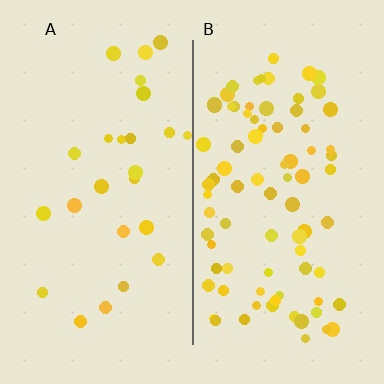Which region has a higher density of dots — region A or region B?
B (the right).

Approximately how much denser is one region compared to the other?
Approximately 3.3× — region B over region A.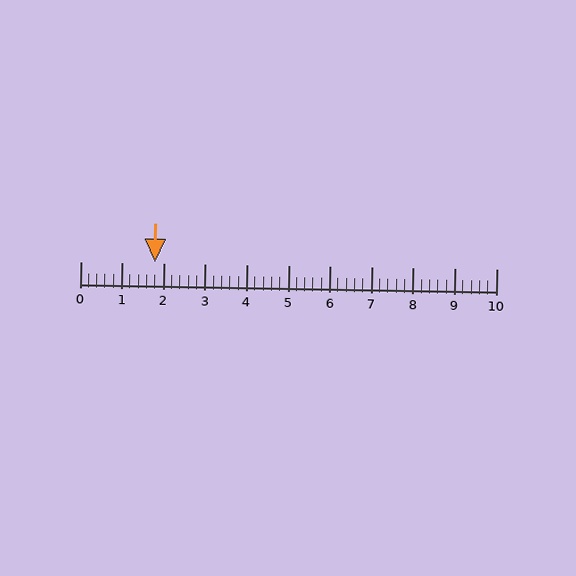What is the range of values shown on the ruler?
The ruler shows values from 0 to 10.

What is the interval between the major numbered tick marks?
The major tick marks are spaced 1 units apart.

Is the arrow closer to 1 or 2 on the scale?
The arrow is closer to 2.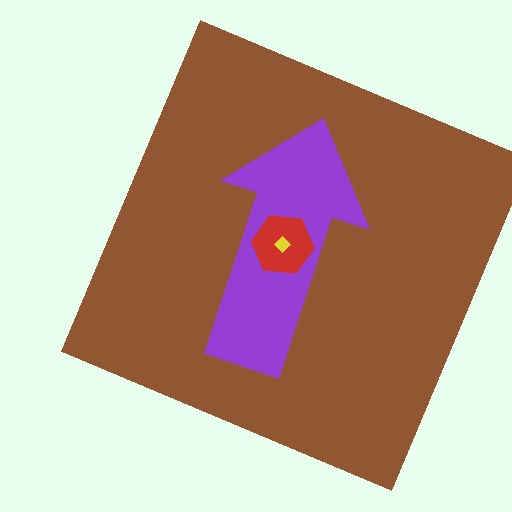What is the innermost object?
The yellow diamond.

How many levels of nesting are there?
4.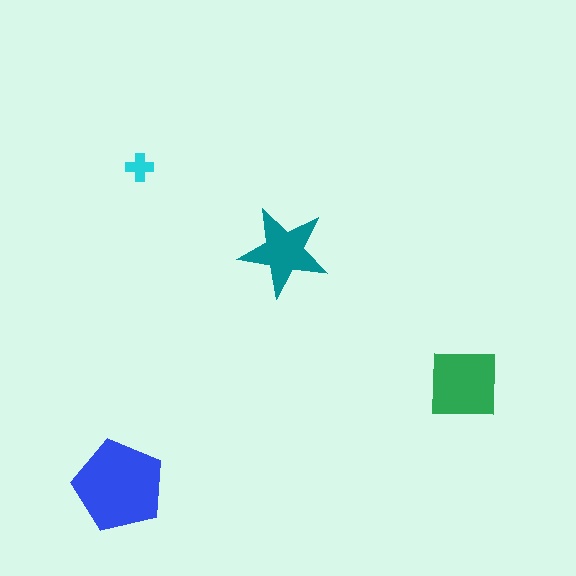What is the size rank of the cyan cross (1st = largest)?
4th.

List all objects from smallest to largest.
The cyan cross, the teal star, the green square, the blue pentagon.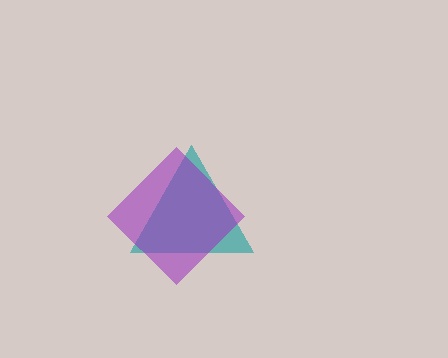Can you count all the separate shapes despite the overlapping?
Yes, there are 2 separate shapes.